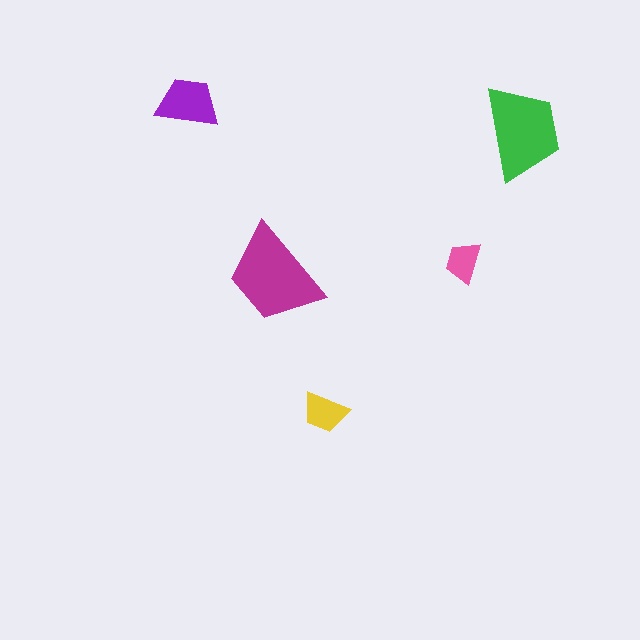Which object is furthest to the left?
The purple trapezoid is leftmost.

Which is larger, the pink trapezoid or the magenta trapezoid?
The magenta one.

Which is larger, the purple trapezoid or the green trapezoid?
The green one.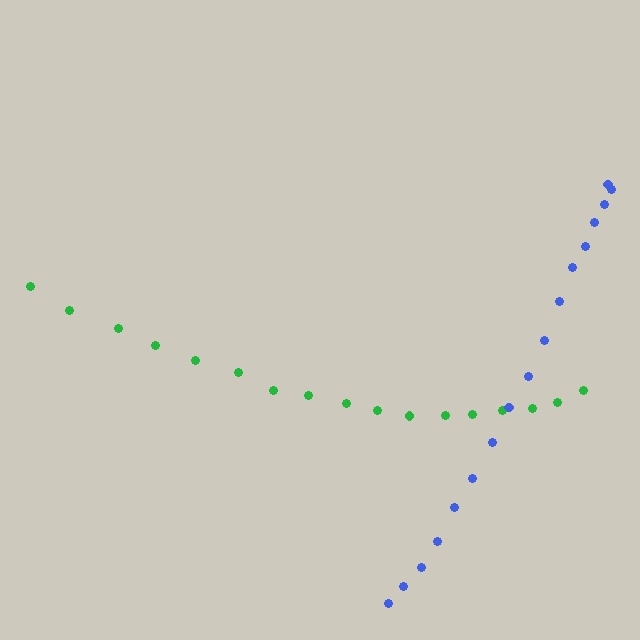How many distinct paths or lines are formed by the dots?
There are 2 distinct paths.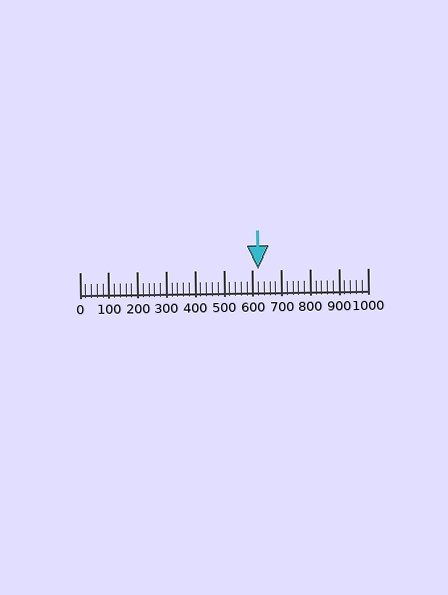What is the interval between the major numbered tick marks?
The major tick marks are spaced 100 units apart.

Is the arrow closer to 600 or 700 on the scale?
The arrow is closer to 600.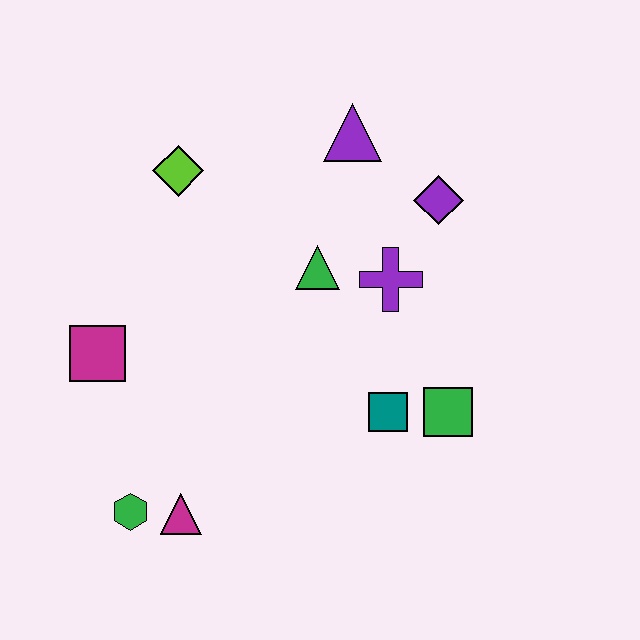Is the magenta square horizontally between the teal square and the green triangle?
No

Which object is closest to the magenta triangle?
The green hexagon is closest to the magenta triangle.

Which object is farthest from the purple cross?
The green hexagon is farthest from the purple cross.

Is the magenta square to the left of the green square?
Yes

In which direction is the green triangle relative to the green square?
The green triangle is above the green square.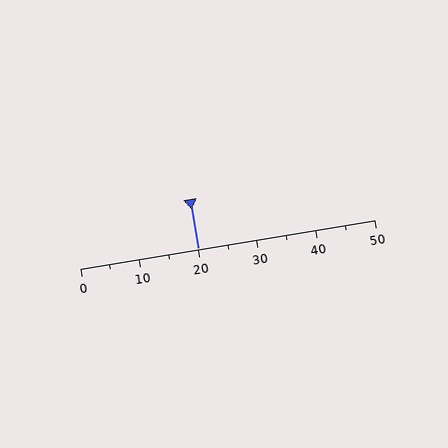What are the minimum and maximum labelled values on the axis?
The axis runs from 0 to 50.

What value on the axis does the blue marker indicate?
The marker indicates approximately 20.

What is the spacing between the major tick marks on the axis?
The major ticks are spaced 10 apart.